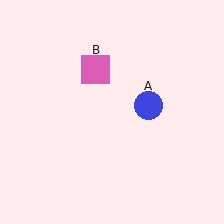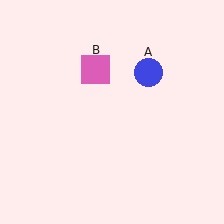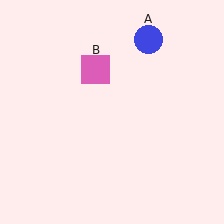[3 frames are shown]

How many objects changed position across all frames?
1 object changed position: blue circle (object A).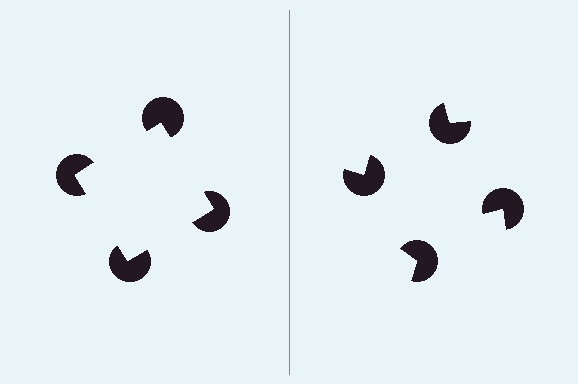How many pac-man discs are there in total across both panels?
8 — 4 on each side.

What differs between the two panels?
The pac-man discs are positioned identically on both sides; only the wedge orientations differ. On the left they align to a square; on the right they are misaligned.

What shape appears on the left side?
An illusory square.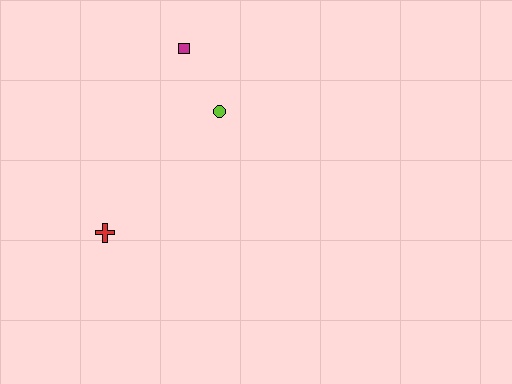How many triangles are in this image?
There are no triangles.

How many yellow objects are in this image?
There are no yellow objects.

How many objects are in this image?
There are 3 objects.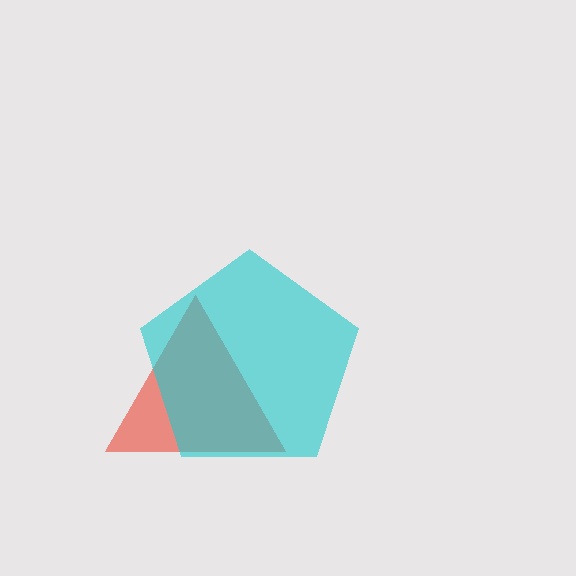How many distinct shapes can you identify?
There are 2 distinct shapes: a red triangle, a cyan pentagon.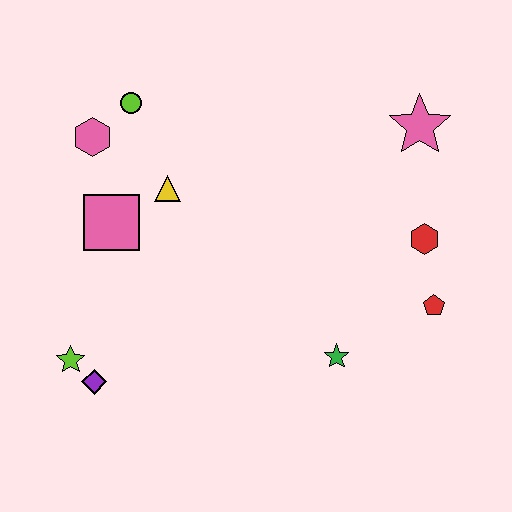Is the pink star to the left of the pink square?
No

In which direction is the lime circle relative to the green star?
The lime circle is above the green star.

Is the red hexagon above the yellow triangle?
No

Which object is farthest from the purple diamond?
The pink star is farthest from the purple diamond.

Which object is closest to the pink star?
The red hexagon is closest to the pink star.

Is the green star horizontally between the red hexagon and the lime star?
Yes